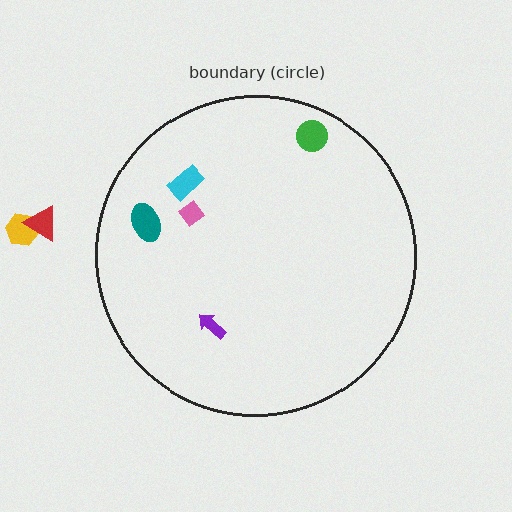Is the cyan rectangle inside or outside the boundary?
Inside.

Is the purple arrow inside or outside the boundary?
Inside.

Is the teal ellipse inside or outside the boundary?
Inside.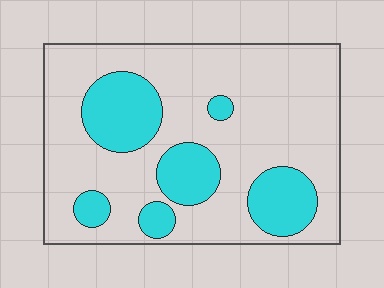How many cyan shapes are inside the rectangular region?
6.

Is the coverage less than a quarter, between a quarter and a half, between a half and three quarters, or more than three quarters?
Between a quarter and a half.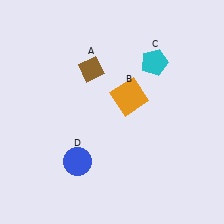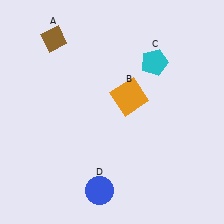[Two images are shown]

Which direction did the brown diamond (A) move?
The brown diamond (A) moved left.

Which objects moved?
The objects that moved are: the brown diamond (A), the blue circle (D).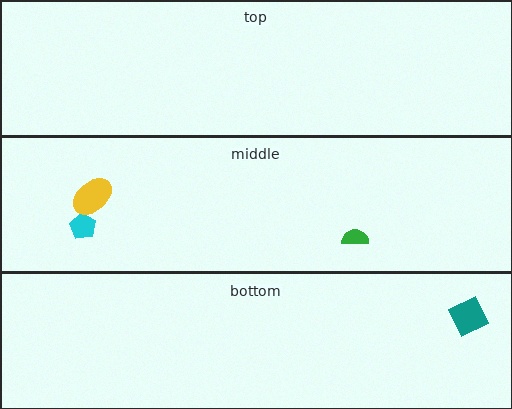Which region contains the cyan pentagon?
The middle region.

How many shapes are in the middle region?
3.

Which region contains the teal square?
The bottom region.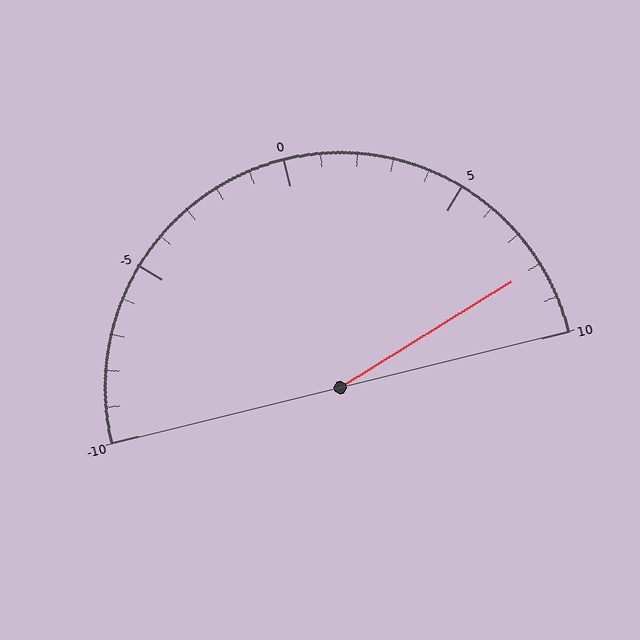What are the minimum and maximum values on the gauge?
The gauge ranges from -10 to 10.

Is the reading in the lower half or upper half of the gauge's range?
The reading is in the upper half of the range (-10 to 10).